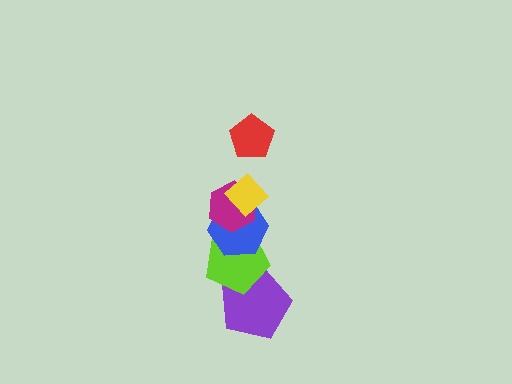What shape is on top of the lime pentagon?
The blue hexagon is on top of the lime pentagon.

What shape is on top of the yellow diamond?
The red pentagon is on top of the yellow diamond.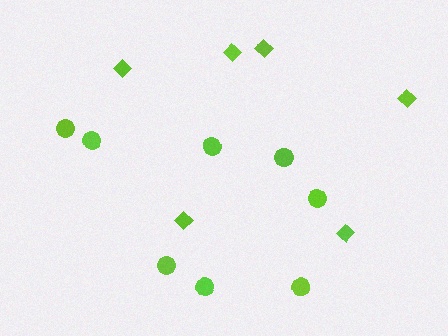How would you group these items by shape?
There are 2 groups: one group of diamonds (6) and one group of circles (8).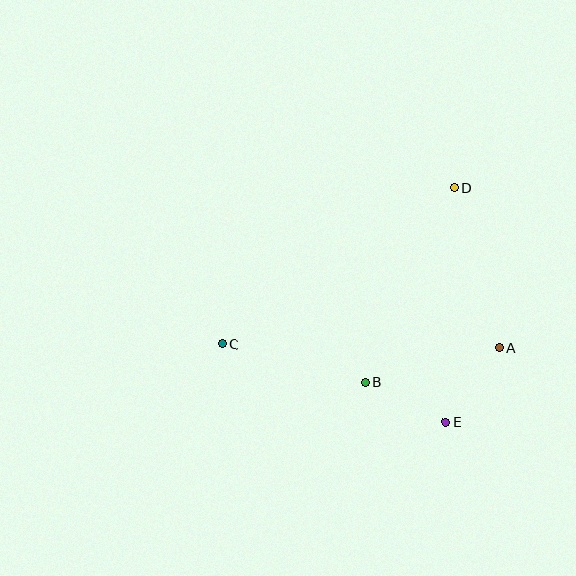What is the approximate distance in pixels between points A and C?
The distance between A and C is approximately 277 pixels.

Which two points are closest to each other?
Points B and E are closest to each other.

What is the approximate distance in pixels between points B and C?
The distance between B and C is approximately 148 pixels.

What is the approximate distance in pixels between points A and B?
The distance between A and B is approximately 139 pixels.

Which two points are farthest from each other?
Points C and D are farthest from each other.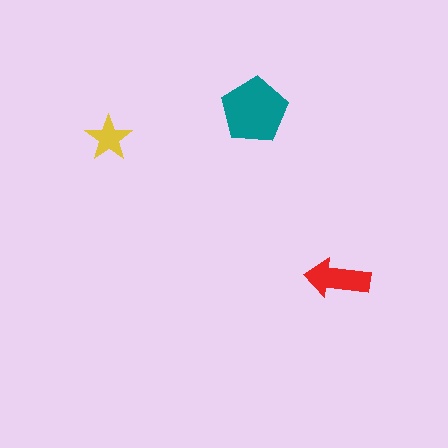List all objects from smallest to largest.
The yellow star, the red arrow, the teal pentagon.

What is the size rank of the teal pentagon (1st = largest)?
1st.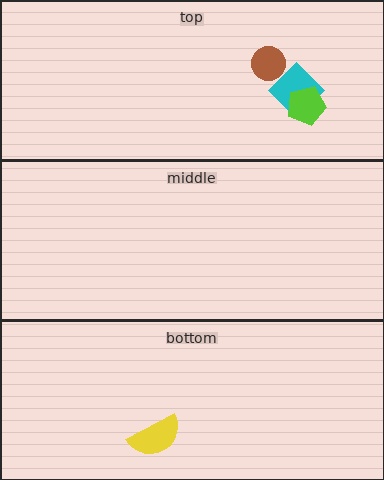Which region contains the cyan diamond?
The top region.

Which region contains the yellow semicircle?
The bottom region.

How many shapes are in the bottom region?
1.